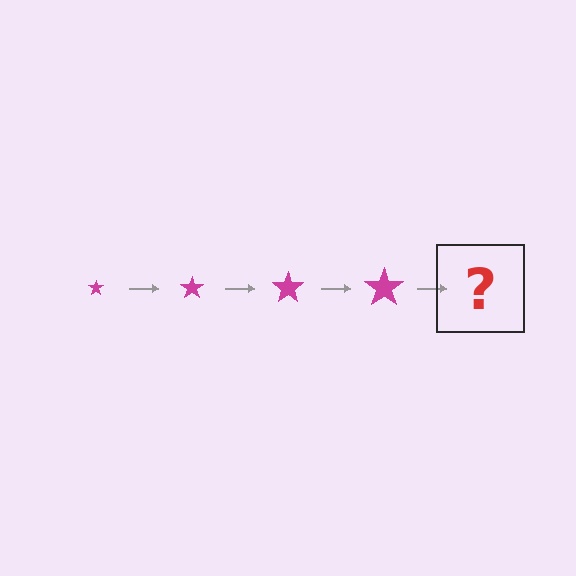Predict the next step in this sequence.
The next step is a magenta star, larger than the previous one.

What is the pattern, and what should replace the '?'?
The pattern is that the star gets progressively larger each step. The '?' should be a magenta star, larger than the previous one.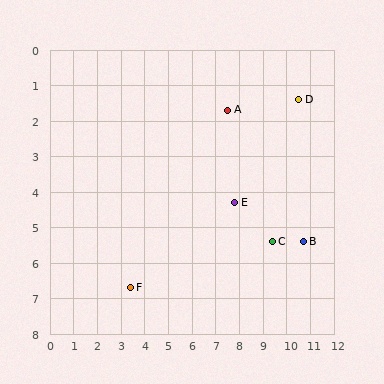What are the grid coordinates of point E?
Point E is at approximately (7.8, 4.3).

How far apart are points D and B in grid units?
Points D and B are about 4.0 grid units apart.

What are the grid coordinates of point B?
Point B is at approximately (10.7, 5.4).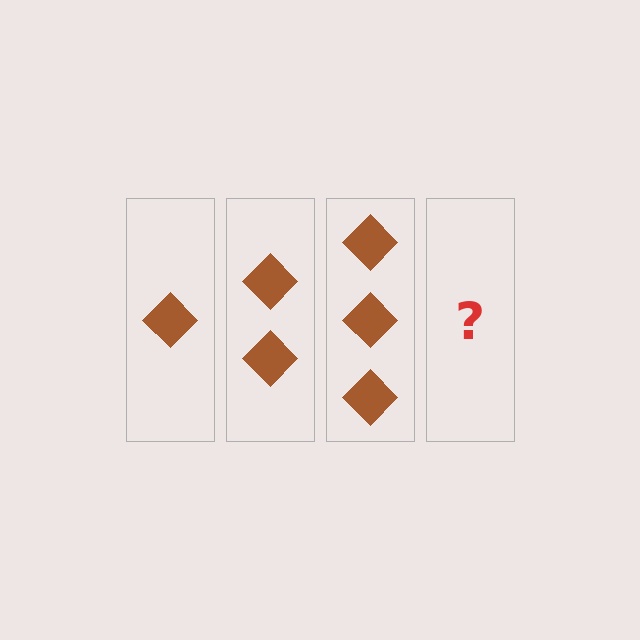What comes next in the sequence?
The next element should be 4 diamonds.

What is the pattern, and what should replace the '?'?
The pattern is that each step adds one more diamond. The '?' should be 4 diamonds.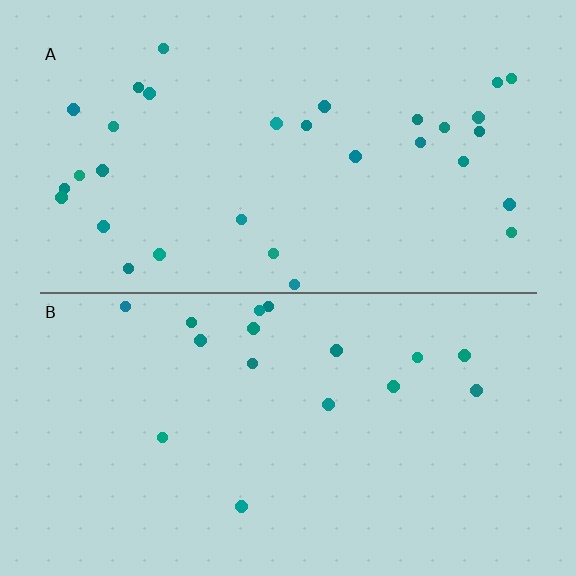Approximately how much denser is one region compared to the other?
Approximately 1.9× — region A over region B.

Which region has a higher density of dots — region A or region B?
A (the top).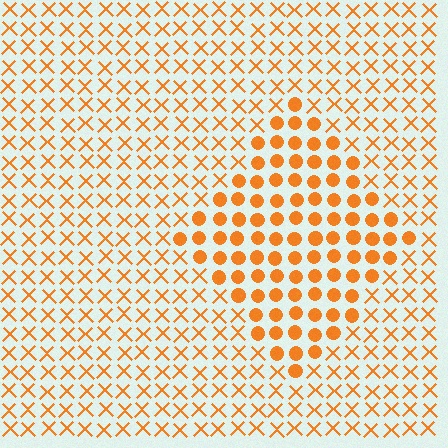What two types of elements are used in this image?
The image uses circles inside the diamond region and X marks outside it.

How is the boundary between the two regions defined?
The boundary is defined by a change in element shape: circles inside vs. X marks outside. All elements share the same color and spacing.